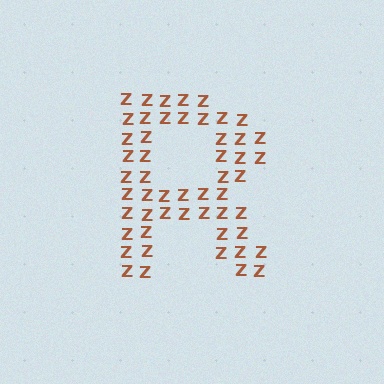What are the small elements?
The small elements are letter Z's.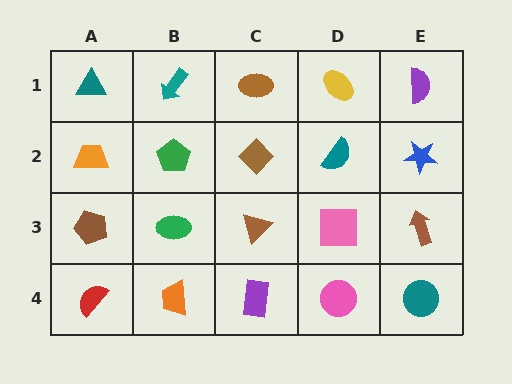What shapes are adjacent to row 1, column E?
A blue star (row 2, column E), a yellow ellipse (row 1, column D).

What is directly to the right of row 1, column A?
A teal arrow.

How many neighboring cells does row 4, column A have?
2.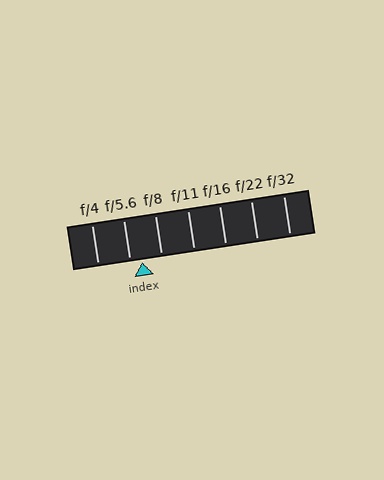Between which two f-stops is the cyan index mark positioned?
The index mark is between f/5.6 and f/8.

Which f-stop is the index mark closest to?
The index mark is closest to f/5.6.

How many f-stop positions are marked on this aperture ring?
There are 7 f-stop positions marked.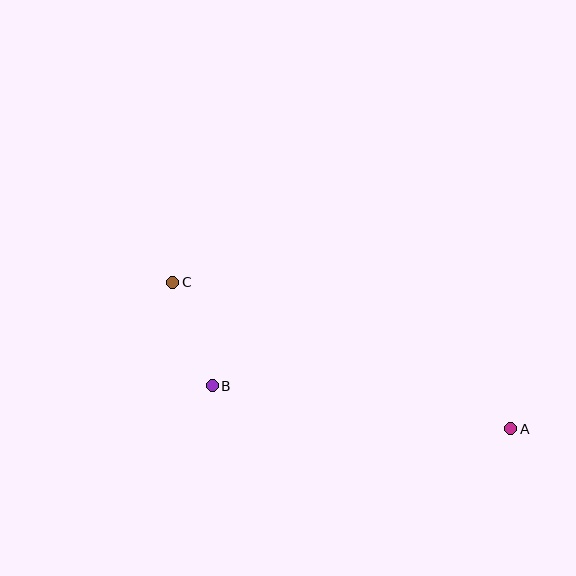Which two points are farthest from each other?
Points A and C are farthest from each other.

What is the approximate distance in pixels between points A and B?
The distance between A and B is approximately 302 pixels.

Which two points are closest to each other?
Points B and C are closest to each other.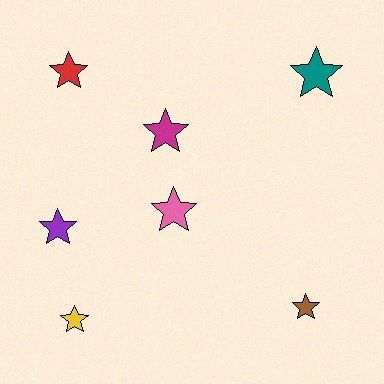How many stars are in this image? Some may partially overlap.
There are 7 stars.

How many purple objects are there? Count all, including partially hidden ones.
There is 1 purple object.